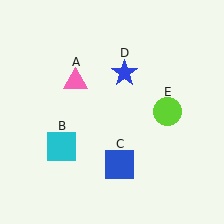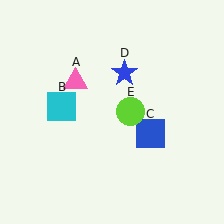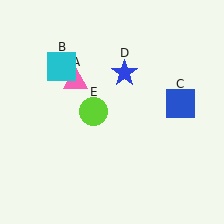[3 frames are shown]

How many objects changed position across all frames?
3 objects changed position: cyan square (object B), blue square (object C), lime circle (object E).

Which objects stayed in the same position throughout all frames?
Pink triangle (object A) and blue star (object D) remained stationary.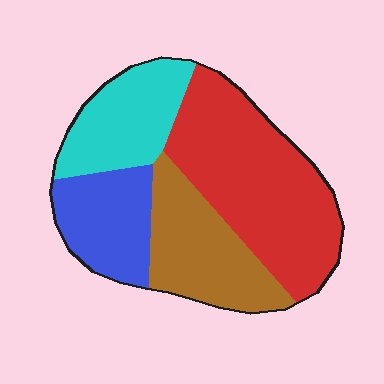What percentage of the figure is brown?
Brown takes up less than a quarter of the figure.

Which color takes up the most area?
Red, at roughly 40%.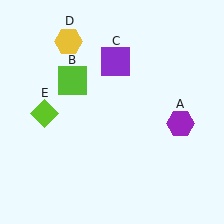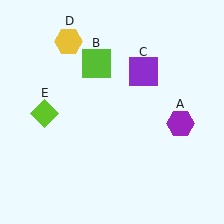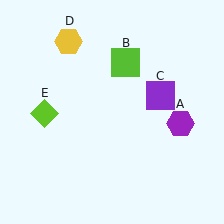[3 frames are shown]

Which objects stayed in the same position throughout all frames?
Purple hexagon (object A) and yellow hexagon (object D) and lime diamond (object E) remained stationary.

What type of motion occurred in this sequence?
The lime square (object B), purple square (object C) rotated clockwise around the center of the scene.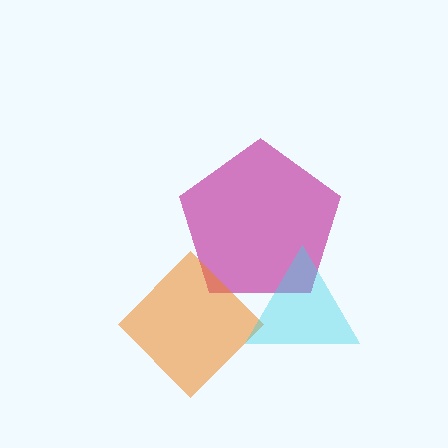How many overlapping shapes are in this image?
There are 3 overlapping shapes in the image.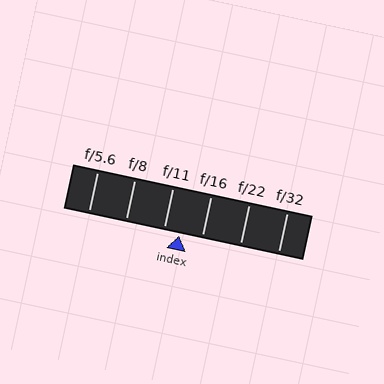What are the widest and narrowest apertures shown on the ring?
The widest aperture shown is f/5.6 and the narrowest is f/32.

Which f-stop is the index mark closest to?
The index mark is closest to f/11.